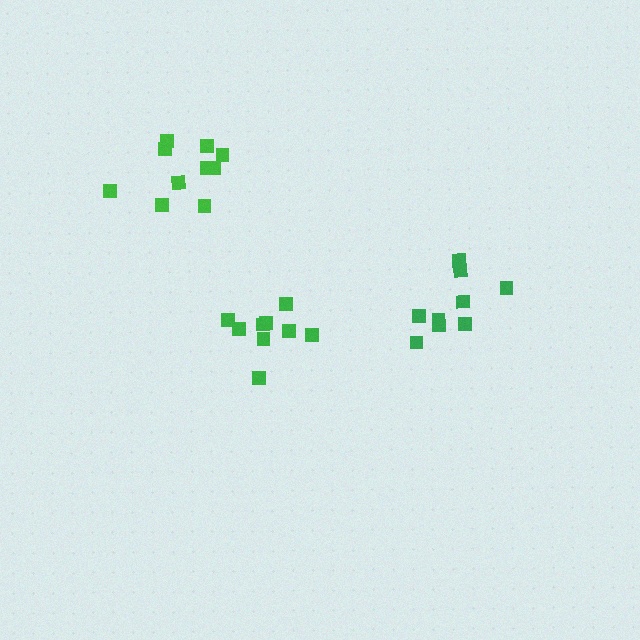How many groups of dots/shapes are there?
There are 3 groups.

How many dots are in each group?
Group 1: 9 dots, Group 2: 10 dots, Group 3: 9 dots (28 total).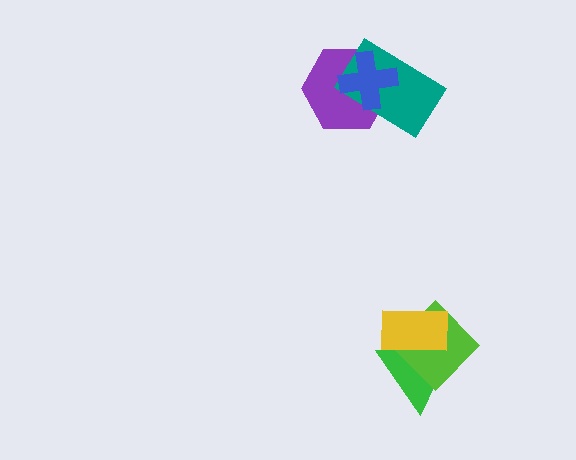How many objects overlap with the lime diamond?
2 objects overlap with the lime diamond.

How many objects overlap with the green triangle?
2 objects overlap with the green triangle.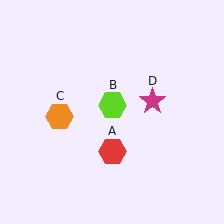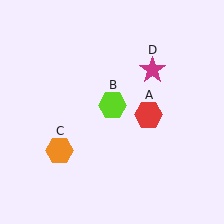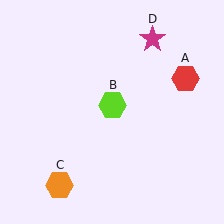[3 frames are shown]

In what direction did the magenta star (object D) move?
The magenta star (object D) moved up.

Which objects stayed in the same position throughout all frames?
Lime hexagon (object B) remained stationary.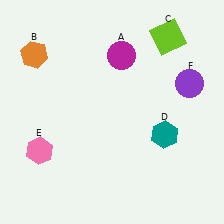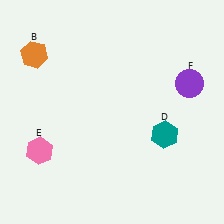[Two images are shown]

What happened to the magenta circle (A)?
The magenta circle (A) was removed in Image 2. It was in the top-right area of Image 1.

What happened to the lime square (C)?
The lime square (C) was removed in Image 2. It was in the top-right area of Image 1.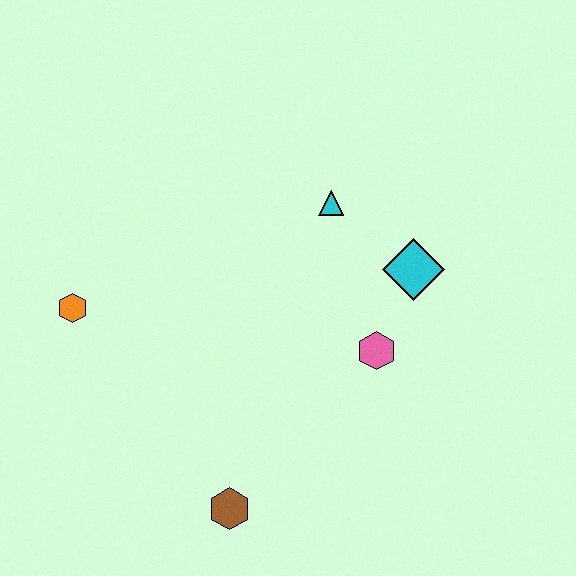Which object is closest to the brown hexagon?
The pink hexagon is closest to the brown hexagon.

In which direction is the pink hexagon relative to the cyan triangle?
The pink hexagon is below the cyan triangle.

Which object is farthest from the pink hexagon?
The orange hexagon is farthest from the pink hexagon.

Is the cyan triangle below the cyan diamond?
No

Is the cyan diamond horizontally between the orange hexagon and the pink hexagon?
No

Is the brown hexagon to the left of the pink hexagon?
Yes